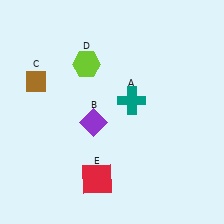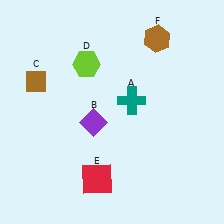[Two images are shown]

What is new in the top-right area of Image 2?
A brown hexagon (F) was added in the top-right area of Image 2.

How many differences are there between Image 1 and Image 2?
There is 1 difference between the two images.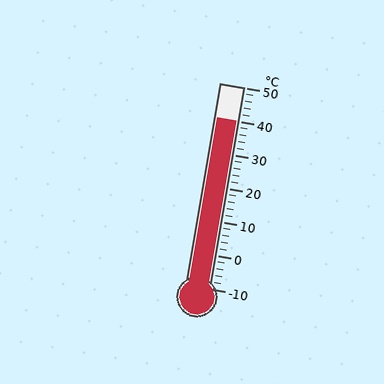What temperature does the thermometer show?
The thermometer shows approximately 40°C.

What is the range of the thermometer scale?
The thermometer scale ranges from -10°C to 50°C.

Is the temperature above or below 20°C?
The temperature is above 20°C.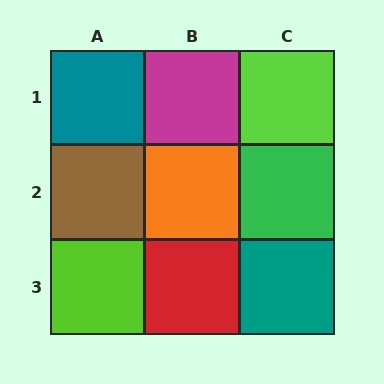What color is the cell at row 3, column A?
Lime.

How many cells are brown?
1 cell is brown.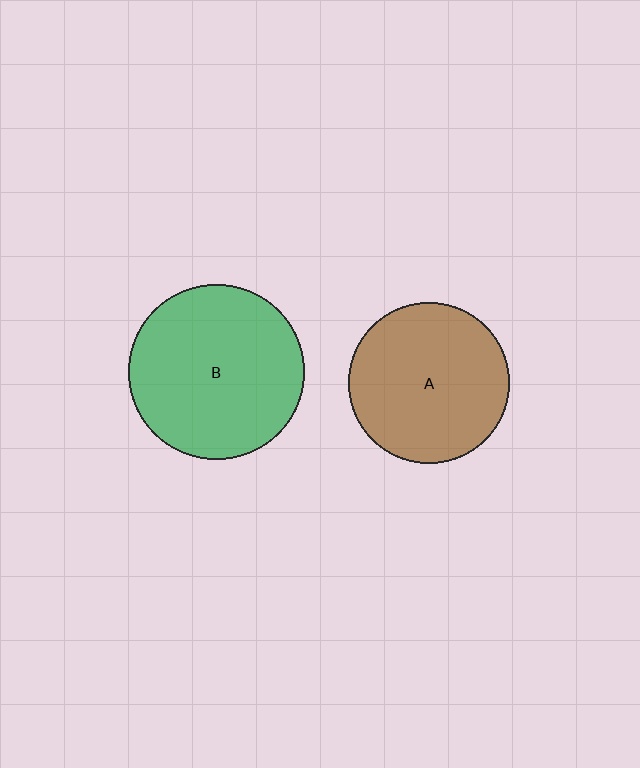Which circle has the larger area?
Circle B (green).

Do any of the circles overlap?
No, none of the circles overlap.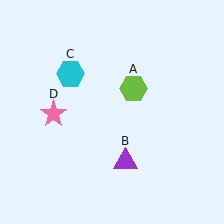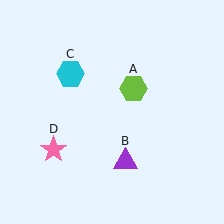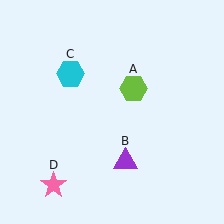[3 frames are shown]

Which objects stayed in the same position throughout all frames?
Lime hexagon (object A) and purple triangle (object B) and cyan hexagon (object C) remained stationary.